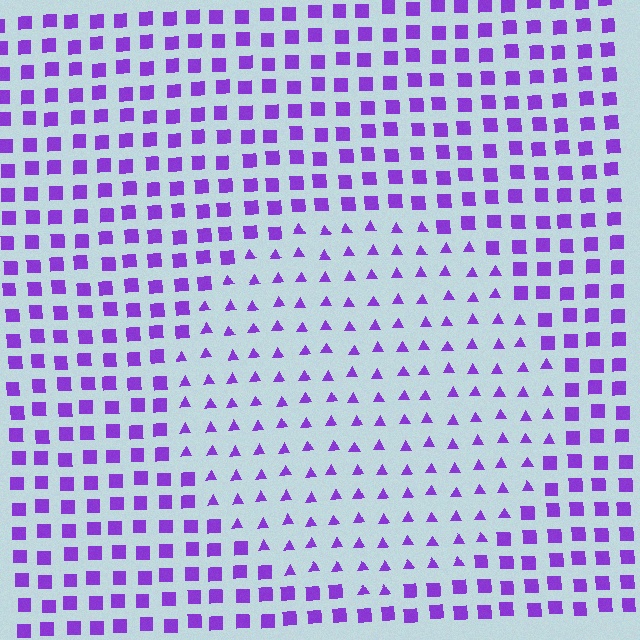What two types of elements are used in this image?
The image uses triangles inside the circle region and squares outside it.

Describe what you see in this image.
The image is filled with small purple elements arranged in a uniform grid. A circle-shaped region contains triangles, while the surrounding area contains squares. The boundary is defined purely by the change in element shape.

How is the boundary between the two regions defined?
The boundary is defined by a change in element shape: triangles inside vs. squares outside. All elements share the same color and spacing.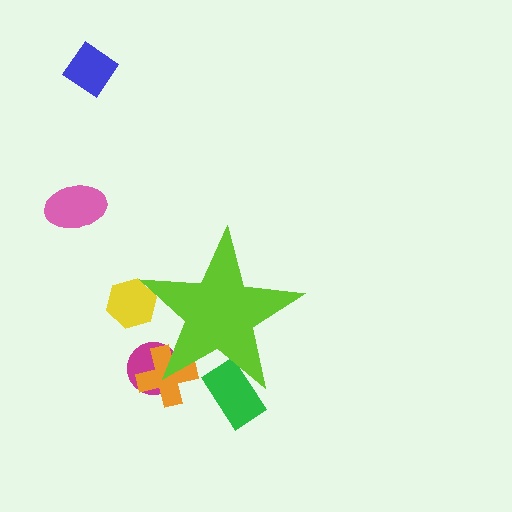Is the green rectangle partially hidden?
Yes, the green rectangle is partially hidden behind the lime star.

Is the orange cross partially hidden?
Yes, the orange cross is partially hidden behind the lime star.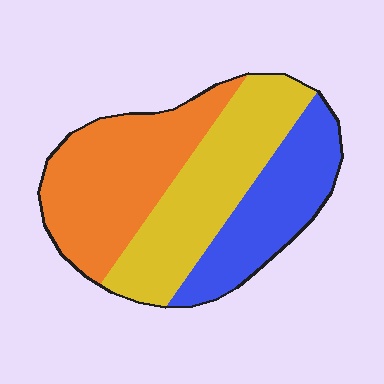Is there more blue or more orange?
Orange.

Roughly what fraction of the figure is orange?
Orange takes up between a quarter and a half of the figure.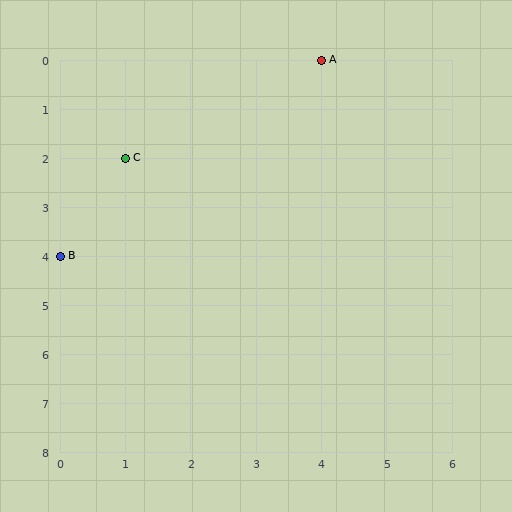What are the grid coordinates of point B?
Point B is at grid coordinates (0, 4).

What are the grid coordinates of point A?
Point A is at grid coordinates (4, 0).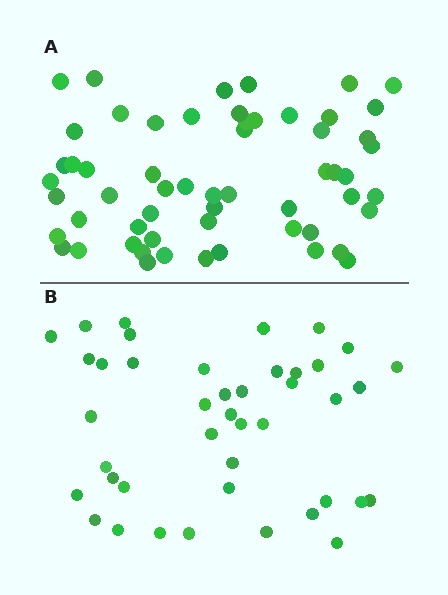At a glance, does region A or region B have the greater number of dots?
Region A (the top region) has more dots.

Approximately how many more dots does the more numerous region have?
Region A has approximately 15 more dots than region B.